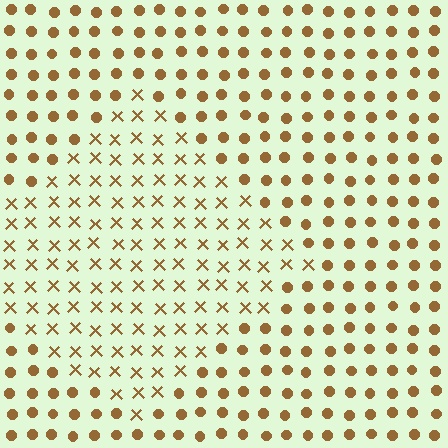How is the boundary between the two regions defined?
The boundary is defined by a change in element shape: X marks inside vs. circles outside. All elements share the same color and spacing.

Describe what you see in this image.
The image is filled with small brown elements arranged in a uniform grid. A diamond-shaped region contains X marks, while the surrounding area contains circles. The boundary is defined purely by the change in element shape.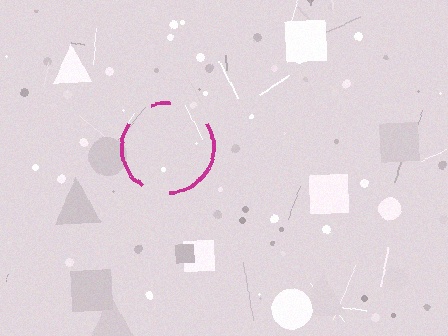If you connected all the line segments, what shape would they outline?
They would outline a circle.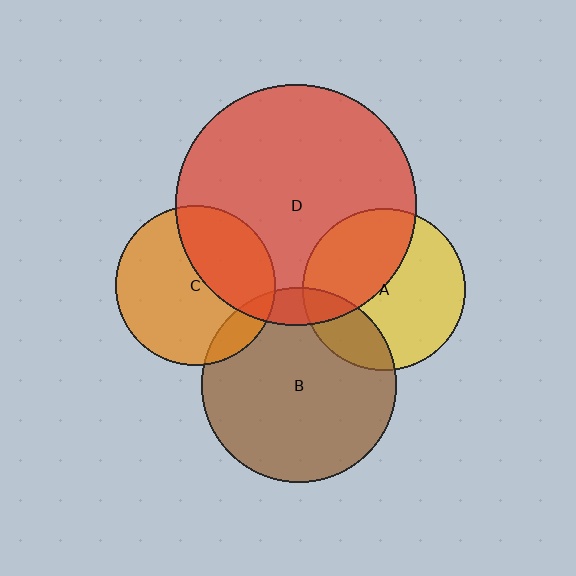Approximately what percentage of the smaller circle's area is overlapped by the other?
Approximately 10%.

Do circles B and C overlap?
Yes.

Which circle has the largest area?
Circle D (red).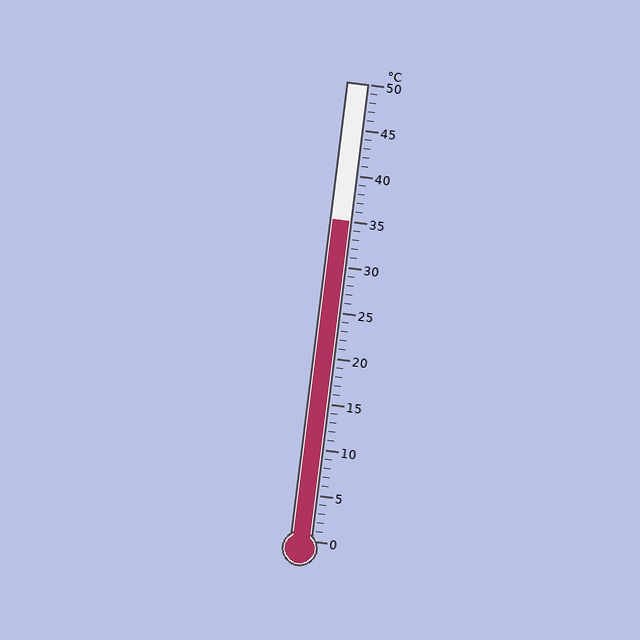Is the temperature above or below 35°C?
The temperature is at 35°C.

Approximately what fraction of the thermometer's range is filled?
The thermometer is filled to approximately 70% of its range.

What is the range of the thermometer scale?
The thermometer scale ranges from 0°C to 50°C.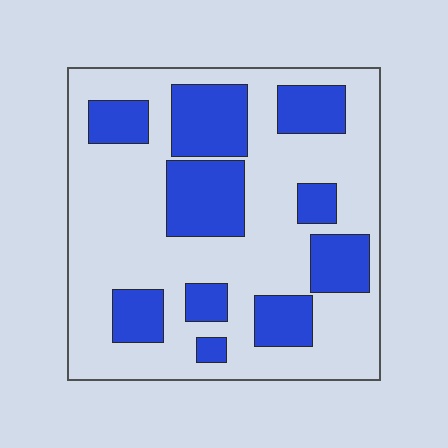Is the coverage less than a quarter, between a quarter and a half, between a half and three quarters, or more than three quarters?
Between a quarter and a half.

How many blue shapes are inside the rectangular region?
10.